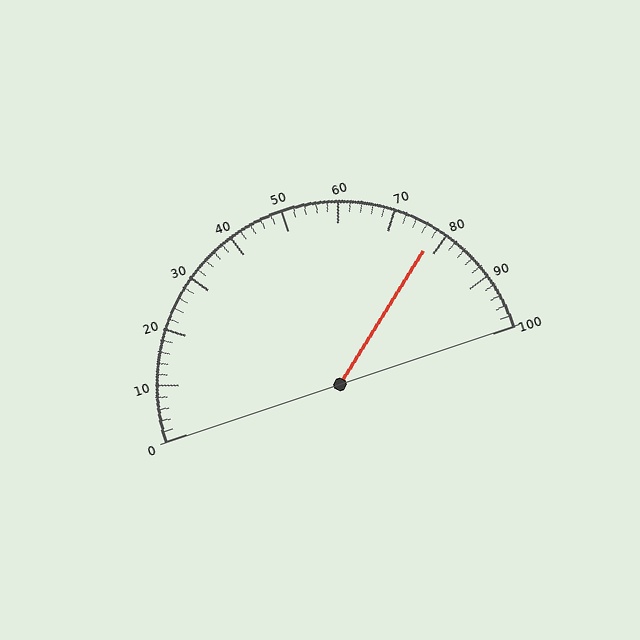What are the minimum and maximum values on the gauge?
The gauge ranges from 0 to 100.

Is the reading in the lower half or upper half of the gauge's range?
The reading is in the upper half of the range (0 to 100).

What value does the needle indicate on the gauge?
The needle indicates approximately 78.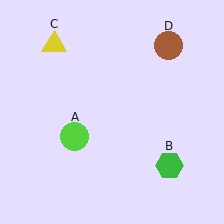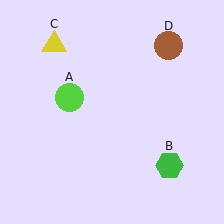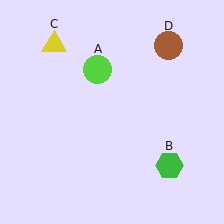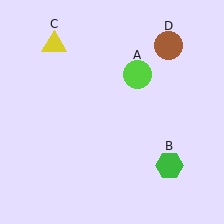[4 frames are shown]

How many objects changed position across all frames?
1 object changed position: lime circle (object A).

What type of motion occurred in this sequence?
The lime circle (object A) rotated clockwise around the center of the scene.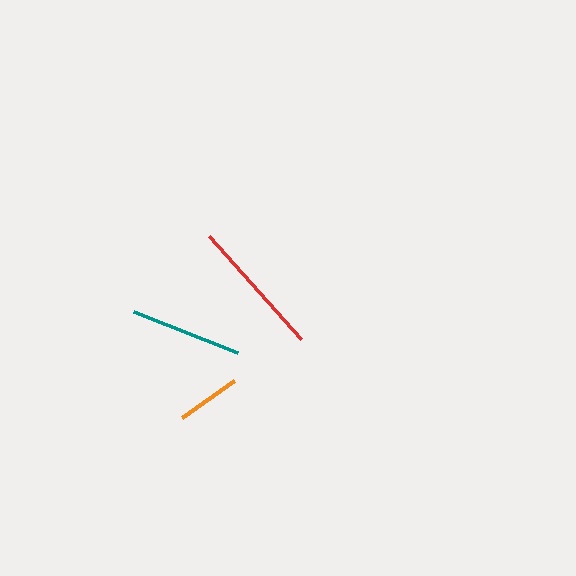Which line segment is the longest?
The red line is the longest at approximately 139 pixels.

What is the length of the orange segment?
The orange segment is approximately 64 pixels long.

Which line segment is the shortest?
The orange line is the shortest at approximately 64 pixels.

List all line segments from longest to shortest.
From longest to shortest: red, teal, orange.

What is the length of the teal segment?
The teal segment is approximately 111 pixels long.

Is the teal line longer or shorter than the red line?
The red line is longer than the teal line.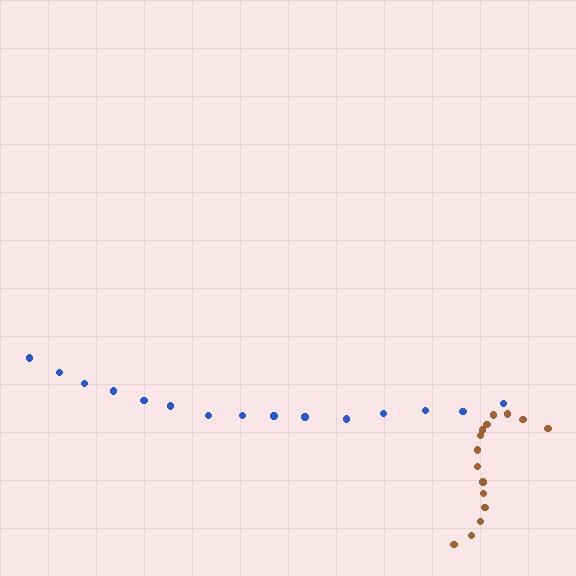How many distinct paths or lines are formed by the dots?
There are 2 distinct paths.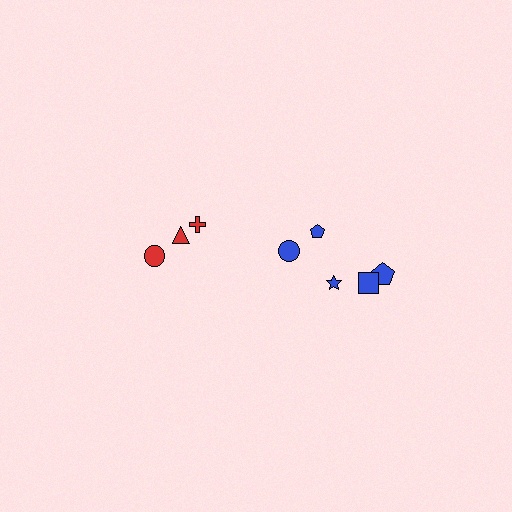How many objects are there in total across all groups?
There are 8 objects.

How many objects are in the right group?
There are 5 objects.